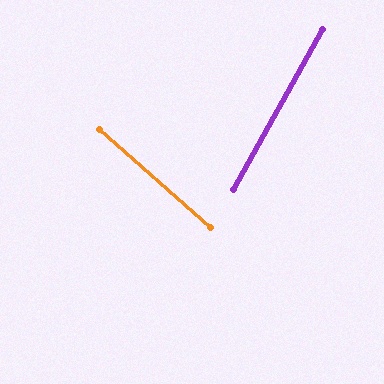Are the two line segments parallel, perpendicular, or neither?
Neither parallel nor perpendicular — they differ by about 77°.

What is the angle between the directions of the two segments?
Approximately 77 degrees.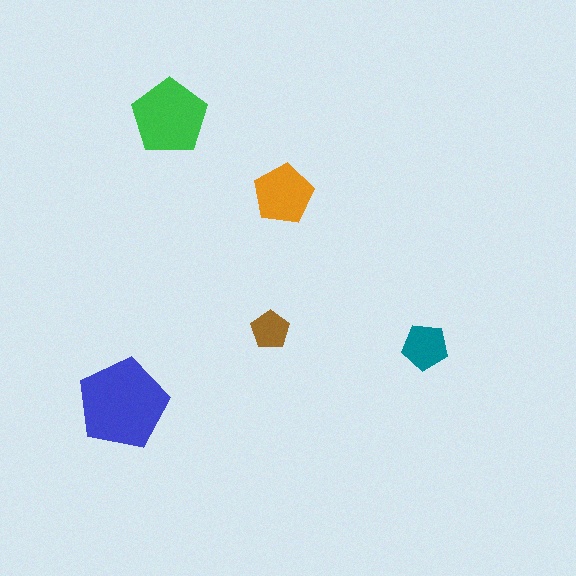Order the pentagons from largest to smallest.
the blue one, the green one, the orange one, the teal one, the brown one.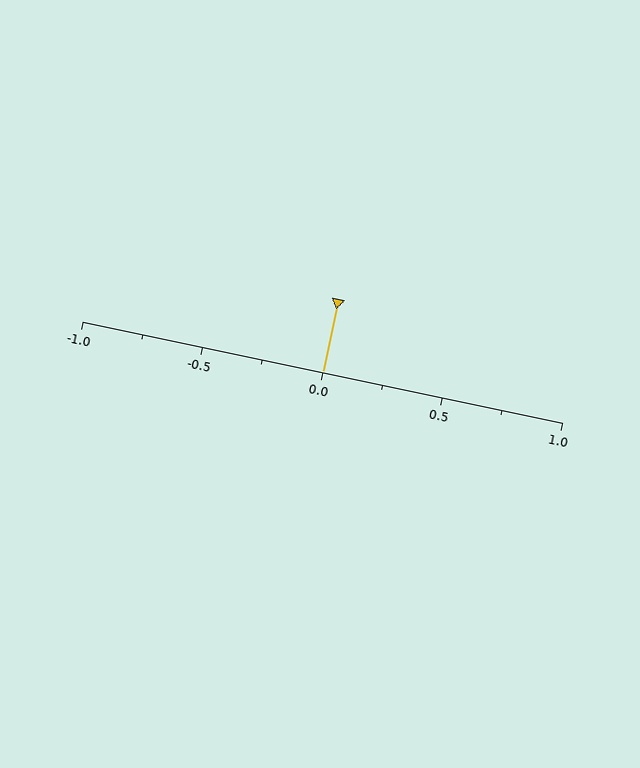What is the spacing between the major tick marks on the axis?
The major ticks are spaced 0.5 apart.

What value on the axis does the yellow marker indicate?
The marker indicates approximately 0.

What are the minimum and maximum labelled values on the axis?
The axis runs from -1.0 to 1.0.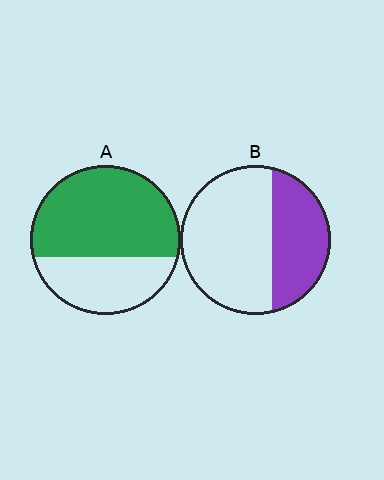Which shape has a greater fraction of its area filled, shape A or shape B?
Shape A.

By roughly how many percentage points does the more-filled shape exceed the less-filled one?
By roughly 30 percentage points (A over B).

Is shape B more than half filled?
No.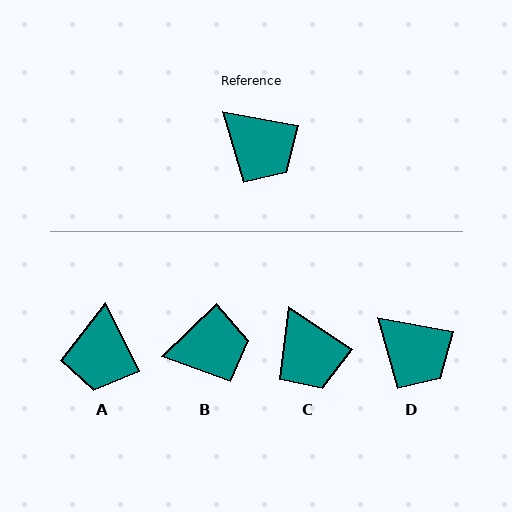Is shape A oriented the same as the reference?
No, it is off by about 54 degrees.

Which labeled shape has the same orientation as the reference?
D.